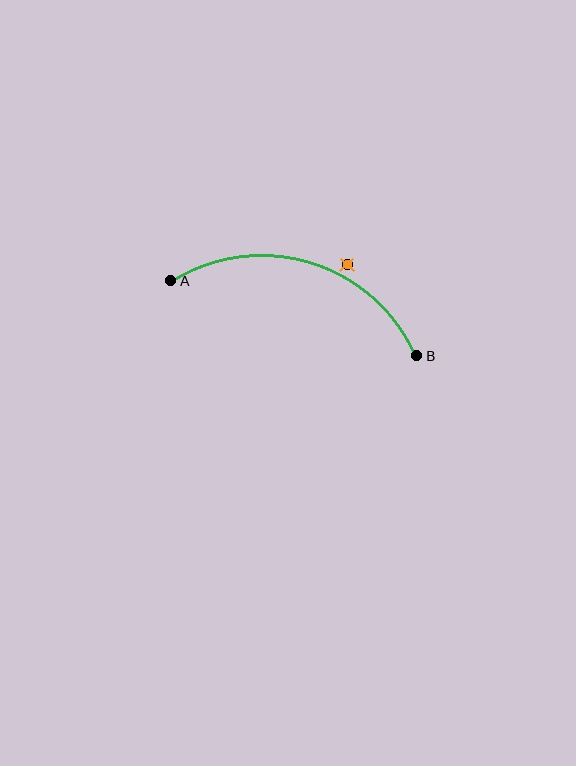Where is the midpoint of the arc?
The arc midpoint is the point on the curve farthest from the straight line joining A and B. It sits above that line.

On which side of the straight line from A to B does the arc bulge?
The arc bulges above the straight line connecting A and B.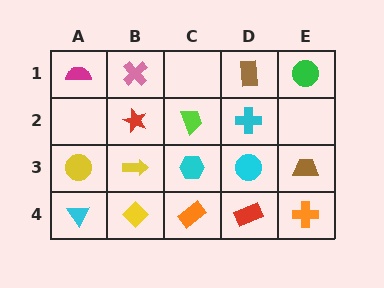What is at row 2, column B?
A red star.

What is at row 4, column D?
A red rectangle.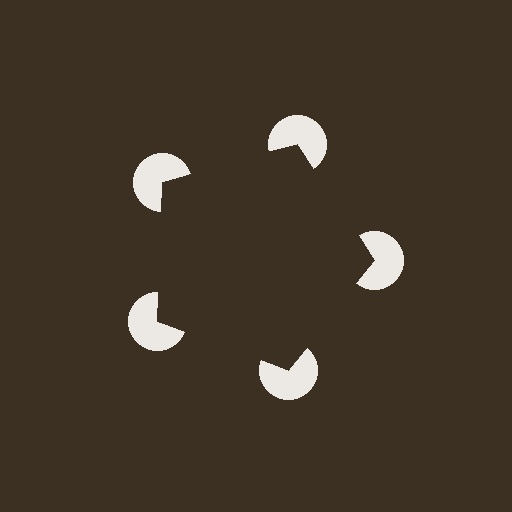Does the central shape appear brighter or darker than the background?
It typically appears slightly darker than the background, even though no actual brightness change is drawn.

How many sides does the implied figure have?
5 sides.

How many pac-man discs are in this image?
There are 5 — one at each vertex of the illusory pentagon.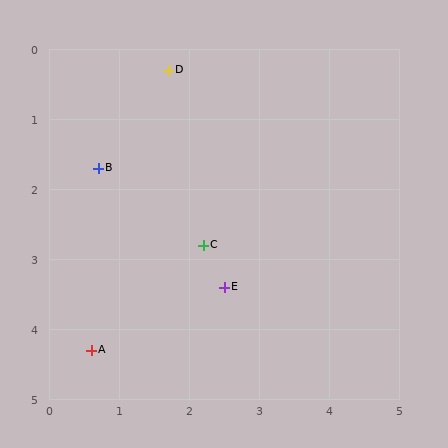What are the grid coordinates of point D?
Point D is at approximately (1.7, 0.3).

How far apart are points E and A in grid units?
Points E and A are about 2.1 grid units apart.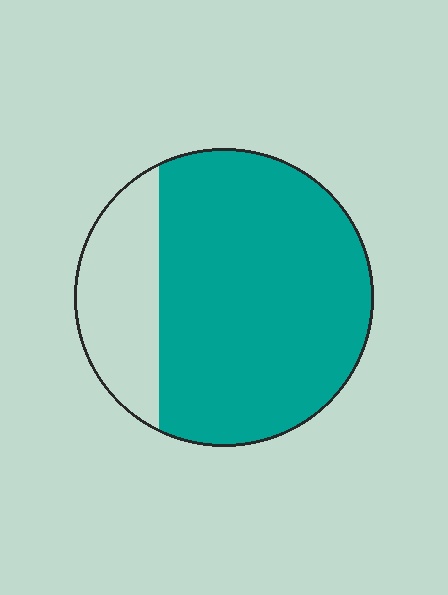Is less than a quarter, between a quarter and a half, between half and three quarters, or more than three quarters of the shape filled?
More than three quarters.